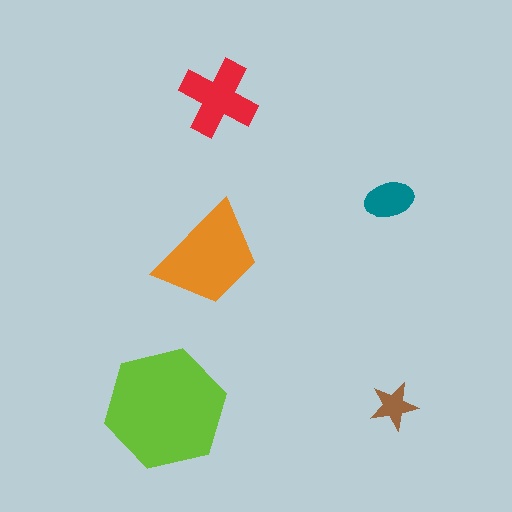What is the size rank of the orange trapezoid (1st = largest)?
2nd.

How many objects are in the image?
There are 5 objects in the image.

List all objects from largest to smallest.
The lime hexagon, the orange trapezoid, the red cross, the teal ellipse, the brown star.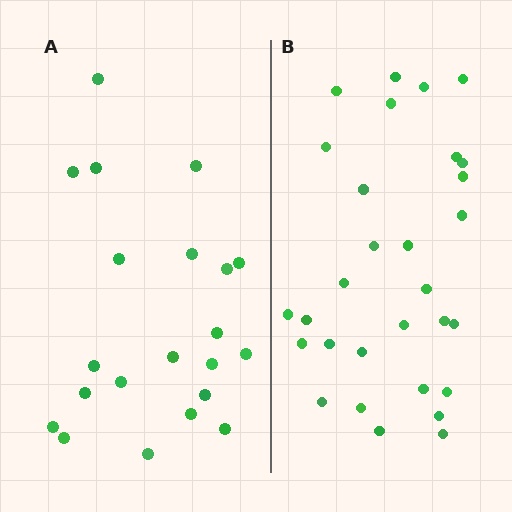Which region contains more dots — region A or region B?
Region B (the right region) has more dots.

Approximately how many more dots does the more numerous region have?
Region B has roughly 8 or so more dots than region A.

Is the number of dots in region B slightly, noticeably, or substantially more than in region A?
Region B has noticeably more, but not dramatically so. The ratio is roughly 1.4 to 1.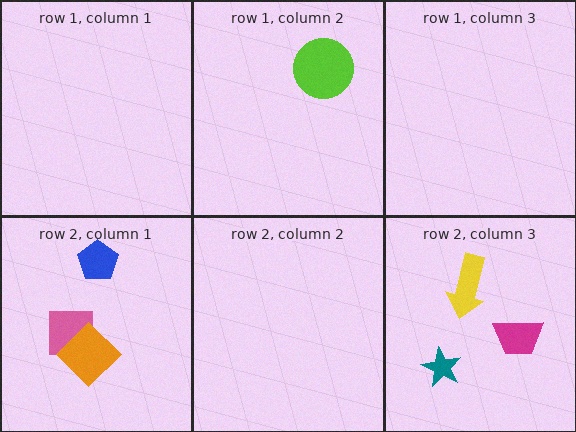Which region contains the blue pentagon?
The row 2, column 1 region.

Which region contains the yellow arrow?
The row 2, column 3 region.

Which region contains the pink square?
The row 2, column 1 region.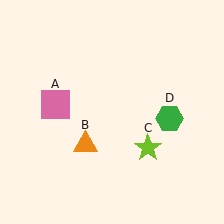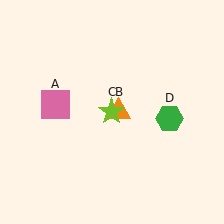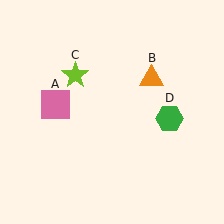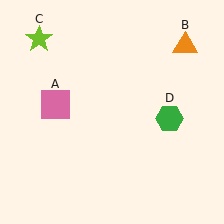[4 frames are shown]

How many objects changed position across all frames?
2 objects changed position: orange triangle (object B), lime star (object C).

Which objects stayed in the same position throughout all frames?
Pink square (object A) and green hexagon (object D) remained stationary.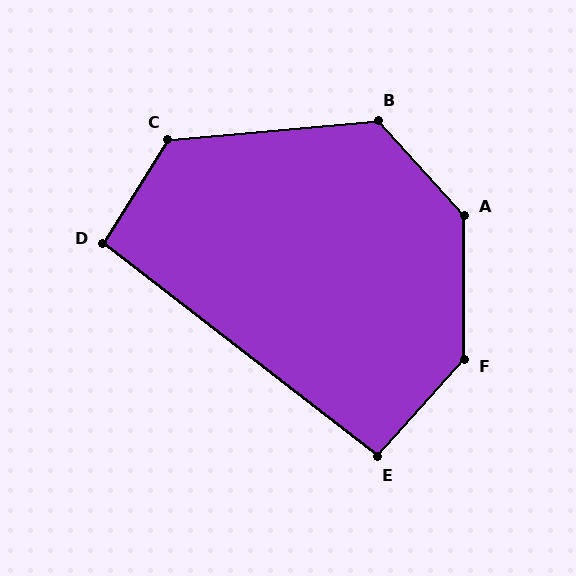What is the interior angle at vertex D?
Approximately 95 degrees (obtuse).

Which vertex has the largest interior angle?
A, at approximately 138 degrees.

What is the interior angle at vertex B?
Approximately 127 degrees (obtuse).